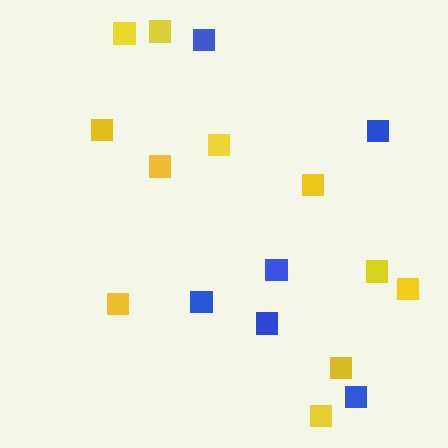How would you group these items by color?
There are 2 groups: one group of blue squares (6) and one group of yellow squares (11).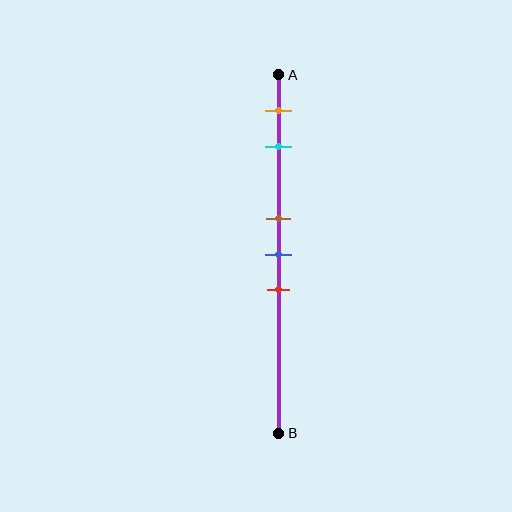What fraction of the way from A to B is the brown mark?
The brown mark is approximately 40% (0.4) of the way from A to B.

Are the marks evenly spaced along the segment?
No, the marks are not evenly spaced.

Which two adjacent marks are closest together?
The brown and blue marks are the closest adjacent pair.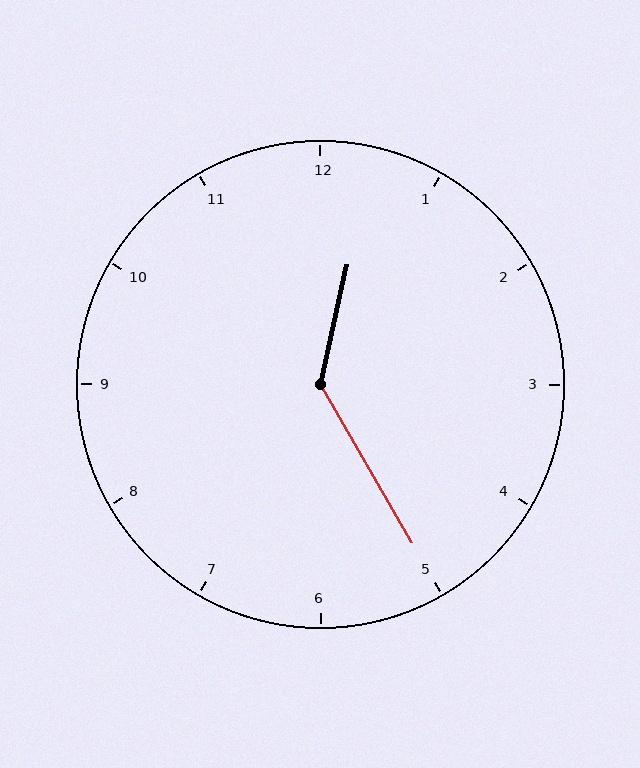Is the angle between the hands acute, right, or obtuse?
It is obtuse.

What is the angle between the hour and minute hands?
Approximately 138 degrees.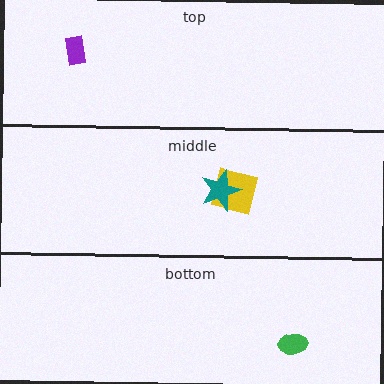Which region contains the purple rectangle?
The top region.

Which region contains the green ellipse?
The bottom region.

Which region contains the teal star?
The middle region.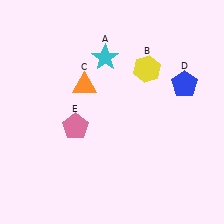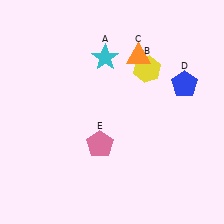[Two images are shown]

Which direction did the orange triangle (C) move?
The orange triangle (C) moved right.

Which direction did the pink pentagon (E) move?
The pink pentagon (E) moved right.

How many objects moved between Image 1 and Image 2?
2 objects moved between the two images.